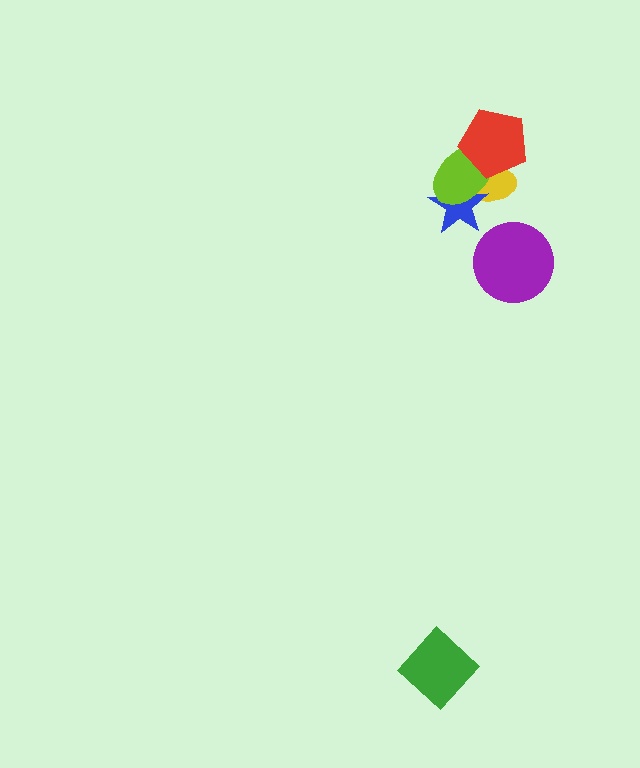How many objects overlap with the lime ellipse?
3 objects overlap with the lime ellipse.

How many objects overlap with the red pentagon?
2 objects overlap with the red pentagon.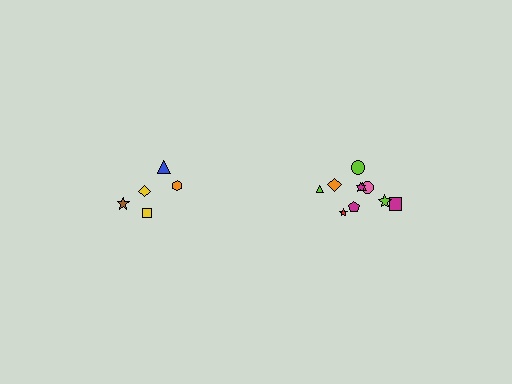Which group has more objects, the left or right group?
The right group.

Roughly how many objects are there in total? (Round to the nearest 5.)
Roughly 15 objects in total.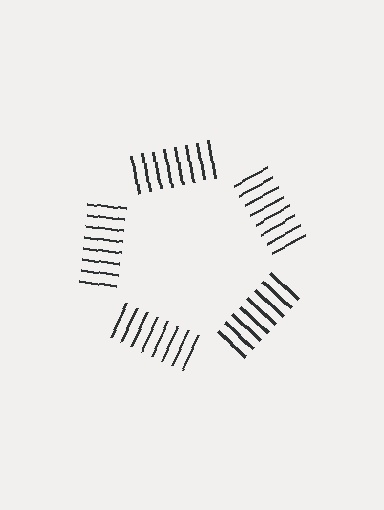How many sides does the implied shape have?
5 sides — the line-ends trace a pentagon.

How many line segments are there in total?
40 — 8 along each of the 5 edges.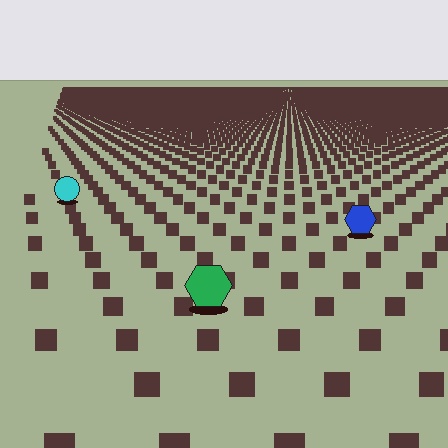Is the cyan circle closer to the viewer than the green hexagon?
No. The green hexagon is closer — you can tell from the texture gradient: the ground texture is coarser near it.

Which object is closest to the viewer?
The green hexagon is closest. The texture marks near it are larger and more spread out.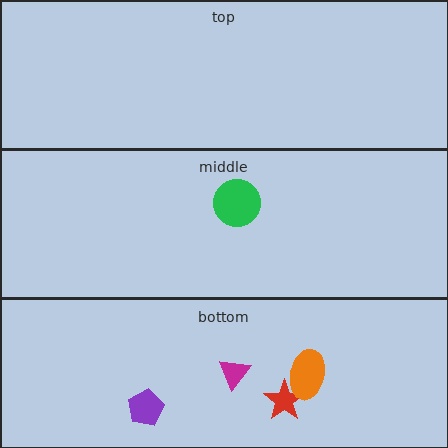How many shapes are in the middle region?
1.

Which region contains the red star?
The bottom region.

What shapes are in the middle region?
The green circle.